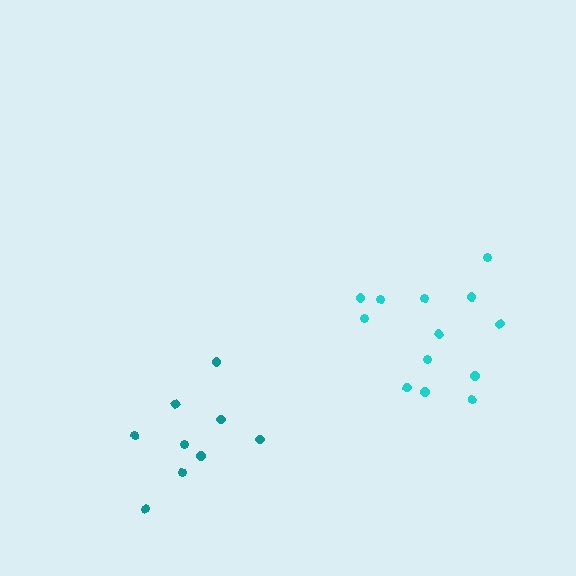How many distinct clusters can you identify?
There are 2 distinct clusters.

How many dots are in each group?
Group 1: 9 dots, Group 2: 13 dots (22 total).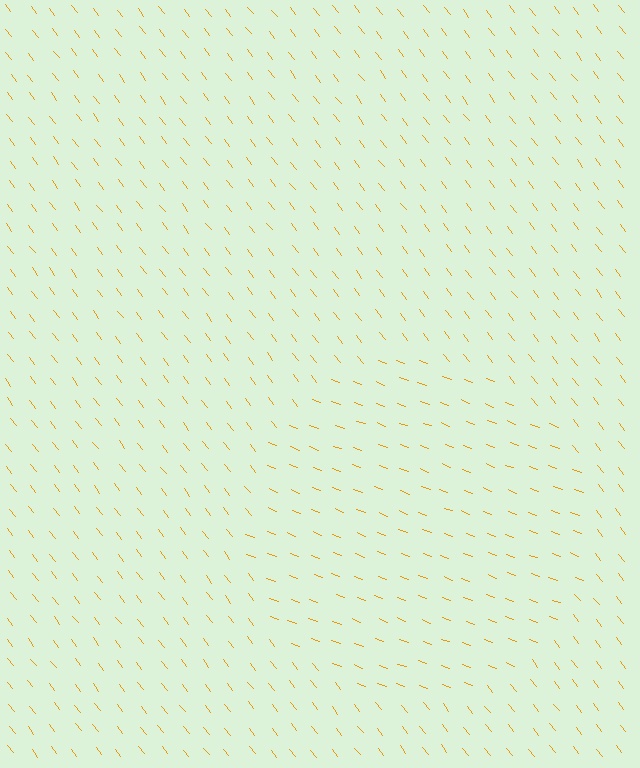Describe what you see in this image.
The image is filled with small orange line segments. A circle region in the image has lines oriented differently from the surrounding lines, creating a visible texture boundary.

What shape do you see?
I see a circle.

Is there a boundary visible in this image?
Yes, there is a texture boundary formed by a change in line orientation.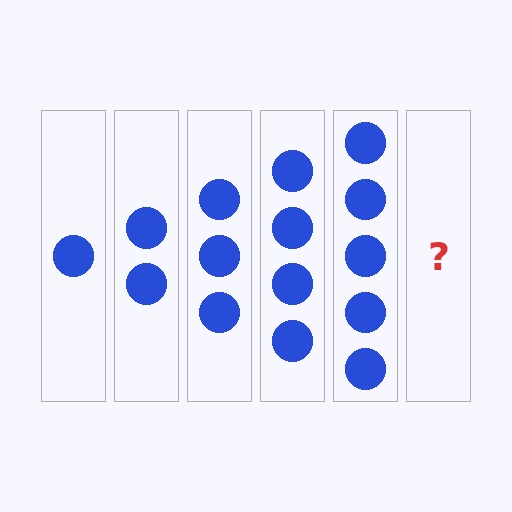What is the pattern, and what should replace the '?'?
The pattern is that each step adds one more circle. The '?' should be 6 circles.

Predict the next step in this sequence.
The next step is 6 circles.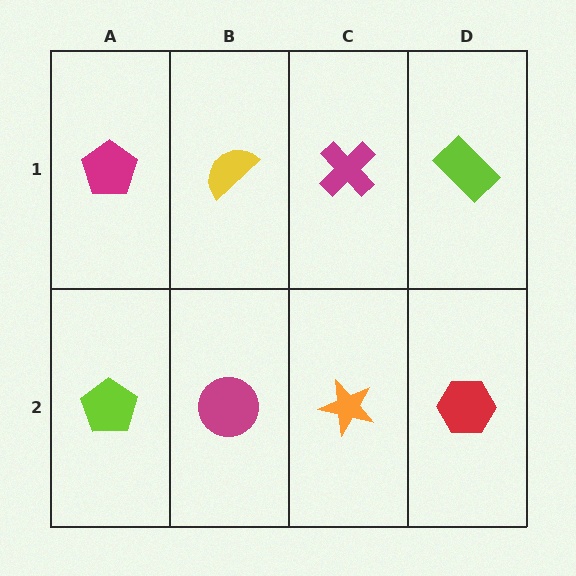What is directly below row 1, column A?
A lime pentagon.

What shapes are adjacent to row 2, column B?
A yellow semicircle (row 1, column B), a lime pentagon (row 2, column A), an orange star (row 2, column C).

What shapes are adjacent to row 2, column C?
A magenta cross (row 1, column C), a magenta circle (row 2, column B), a red hexagon (row 2, column D).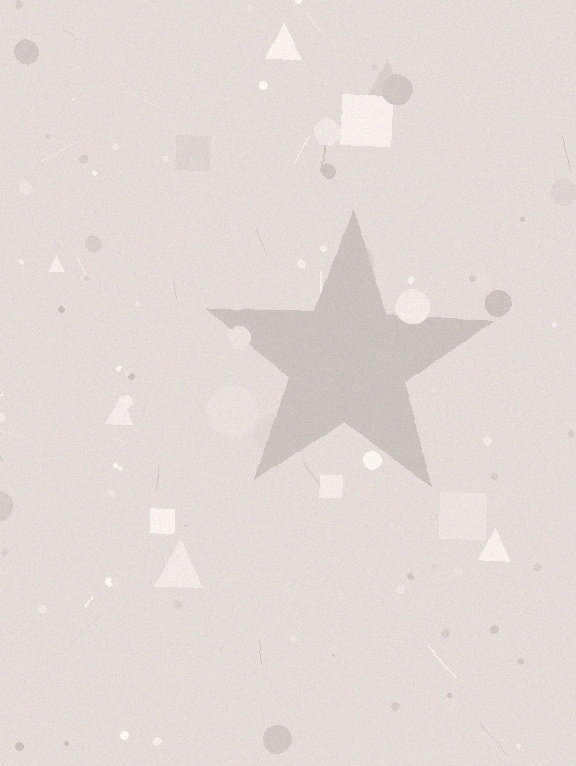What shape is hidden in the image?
A star is hidden in the image.